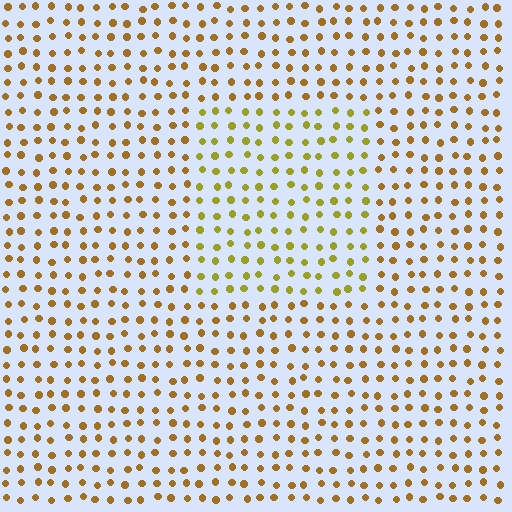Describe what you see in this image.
The image is filled with small brown elements in a uniform arrangement. A rectangle-shaped region is visible where the elements are tinted to a slightly different hue, forming a subtle color boundary.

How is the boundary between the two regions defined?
The boundary is defined purely by a slight shift in hue (about 27 degrees). Spacing, size, and orientation are identical on both sides.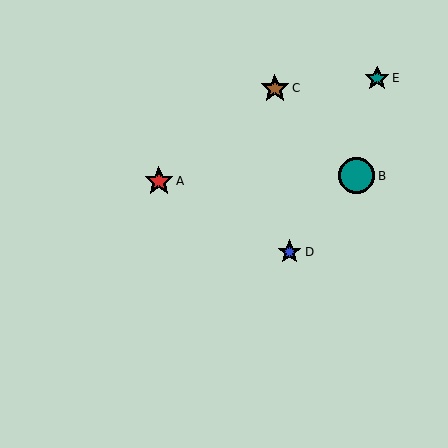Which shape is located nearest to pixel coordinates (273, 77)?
The brown star (labeled C) at (275, 88) is nearest to that location.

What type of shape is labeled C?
Shape C is a brown star.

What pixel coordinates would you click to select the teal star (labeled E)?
Click at (377, 78) to select the teal star E.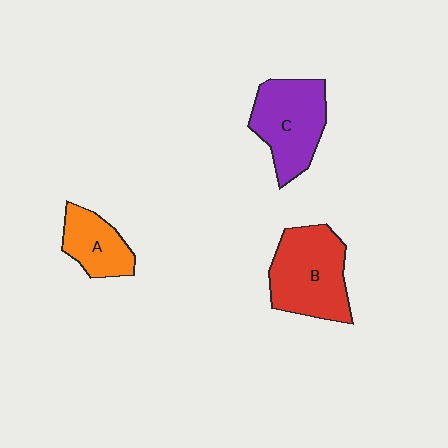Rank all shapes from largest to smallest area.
From largest to smallest: B (red), C (purple), A (orange).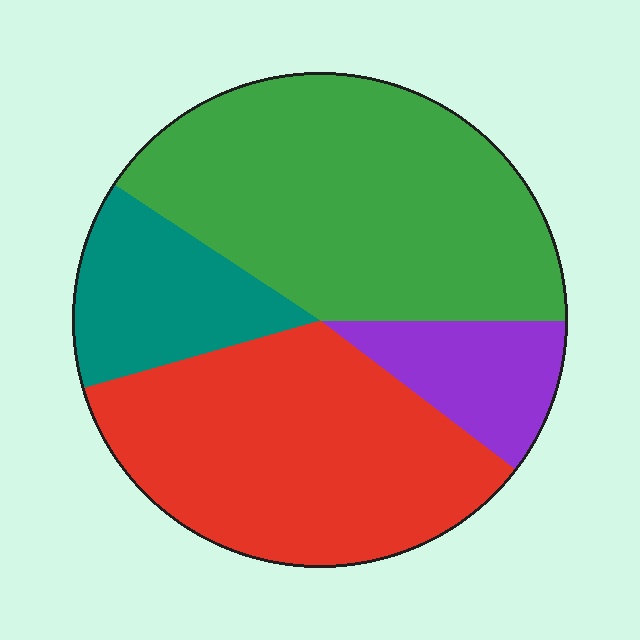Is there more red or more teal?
Red.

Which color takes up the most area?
Green, at roughly 40%.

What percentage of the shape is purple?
Purple covers about 10% of the shape.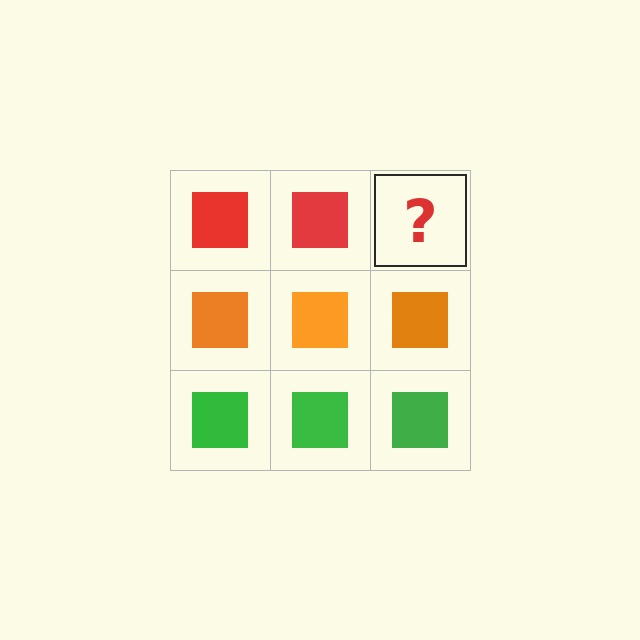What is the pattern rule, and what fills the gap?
The rule is that each row has a consistent color. The gap should be filled with a red square.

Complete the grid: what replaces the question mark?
The question mark should be replaced with a red square.